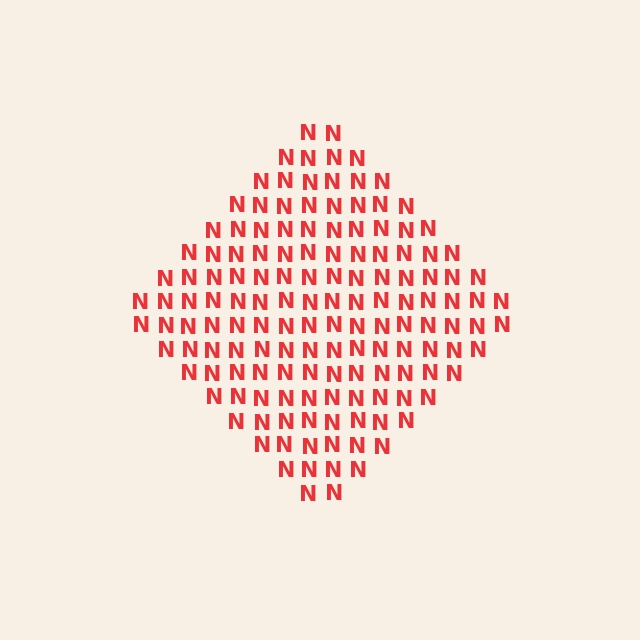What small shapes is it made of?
It is made of small letter N's.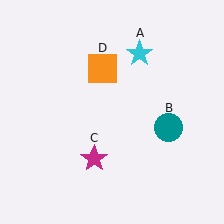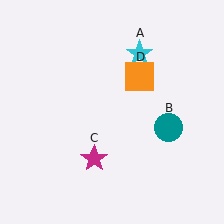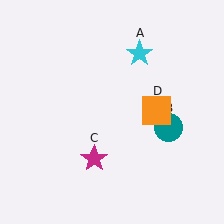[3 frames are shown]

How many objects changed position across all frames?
1 object changed position: orange square (object D).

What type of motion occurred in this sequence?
The orange square (object D) rotated clockwise around the center of the scene.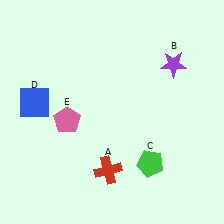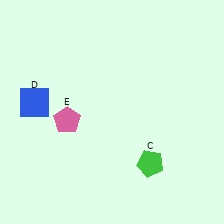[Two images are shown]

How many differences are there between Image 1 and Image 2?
There are 2 differences between the two images.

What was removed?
The red cross (A), the purple star (B) were removed in Image 2.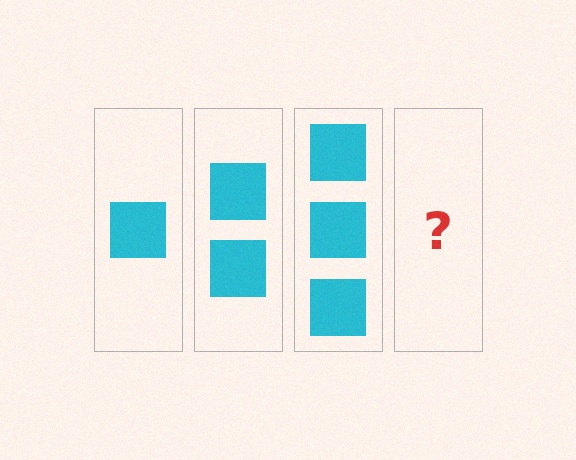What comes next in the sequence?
The next element should be 4 squares.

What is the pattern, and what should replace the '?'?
The pattern is that each step adds one more square. The '?' should be 4 squares.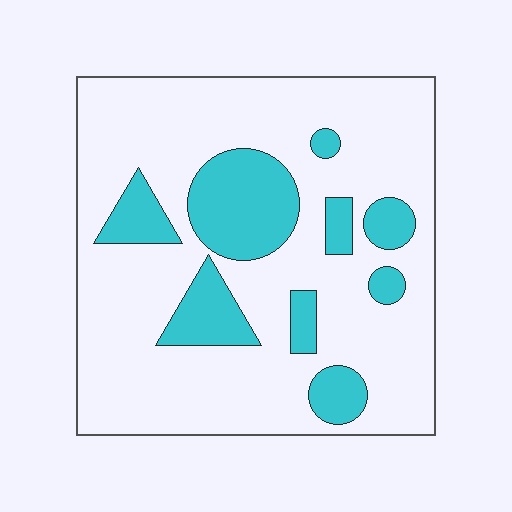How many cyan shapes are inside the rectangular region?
9.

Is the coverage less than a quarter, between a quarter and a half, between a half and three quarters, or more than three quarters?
Less than a quarter.